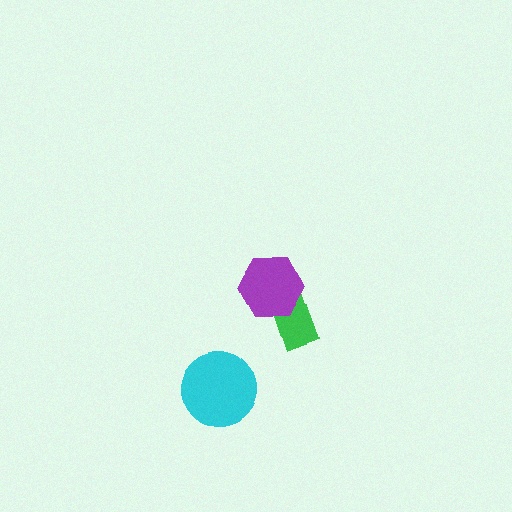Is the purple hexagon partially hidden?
No, no other shape covers it.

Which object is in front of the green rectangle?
The purple hexagon is in front of the green rectangle.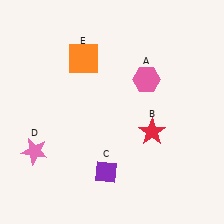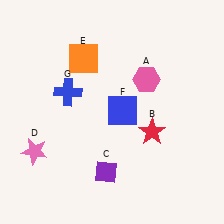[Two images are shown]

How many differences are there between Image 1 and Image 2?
There are 2 differences between the two images.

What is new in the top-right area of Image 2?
A blue square (F) was added in the top-right area of Image 2.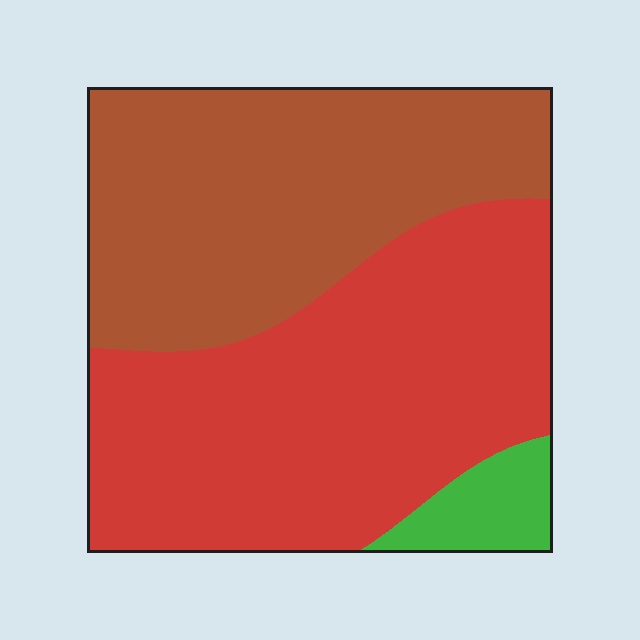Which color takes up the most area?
Red, at roughly 50%.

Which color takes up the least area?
Green, at roughly 5%.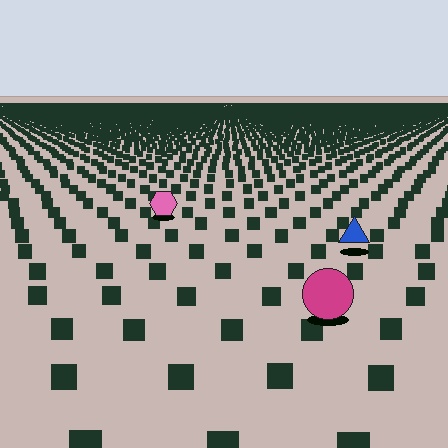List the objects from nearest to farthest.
From nearest to farthest: the magenta circle, the blue triangle, the pink hexagon.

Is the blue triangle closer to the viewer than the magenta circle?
No. The magenta circle is closer — you can tell from the texture gradient: the ground texture is coarser near it.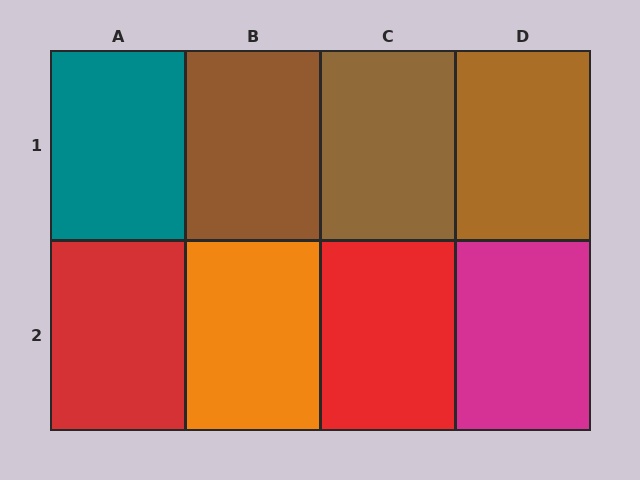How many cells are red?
2 cells are red.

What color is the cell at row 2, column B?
Orange.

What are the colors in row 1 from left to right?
Teal, brown, brown, brown.